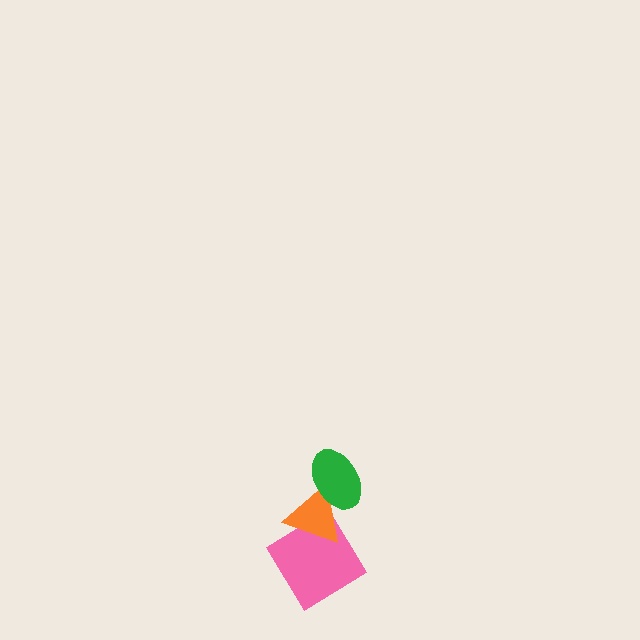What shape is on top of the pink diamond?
The orange triangle is on top of the pink diamond.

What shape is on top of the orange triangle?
The green ellipse is on top of the orange triangle.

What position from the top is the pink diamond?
The pink diamond is 3rd from the top.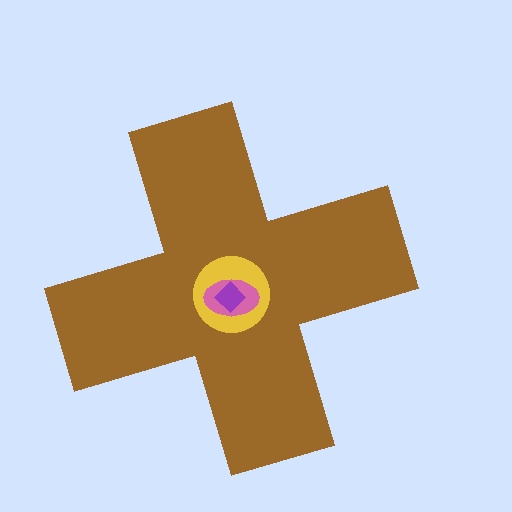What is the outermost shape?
The brown cross.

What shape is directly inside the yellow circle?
The pink ellipse.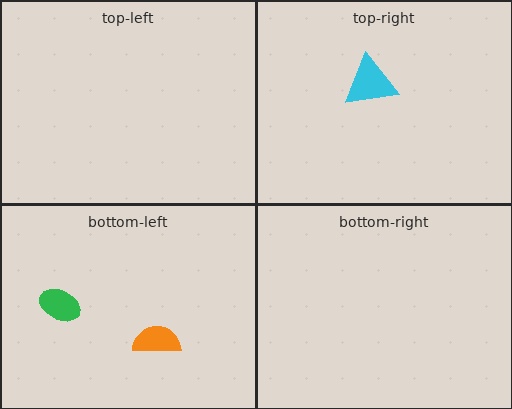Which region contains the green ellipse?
The bottom-left region.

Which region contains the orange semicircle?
The bottom-left region.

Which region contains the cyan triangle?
The top-right region.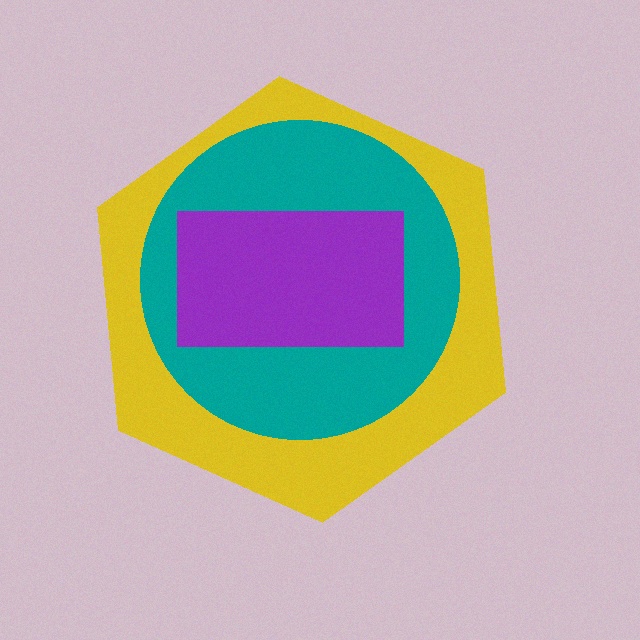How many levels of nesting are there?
3.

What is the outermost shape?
The yellow hexagon.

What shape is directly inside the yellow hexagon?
The teal circle.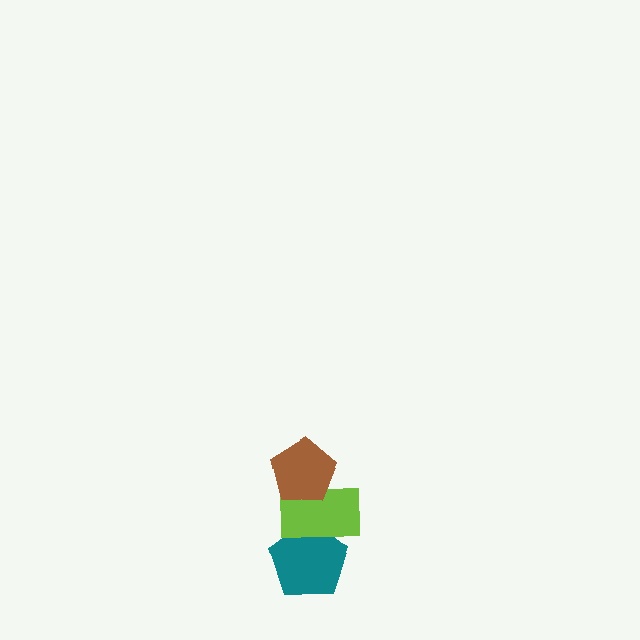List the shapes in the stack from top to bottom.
From top to bottom: the brown pentagon, the lime rectangle, the teal pentagon.